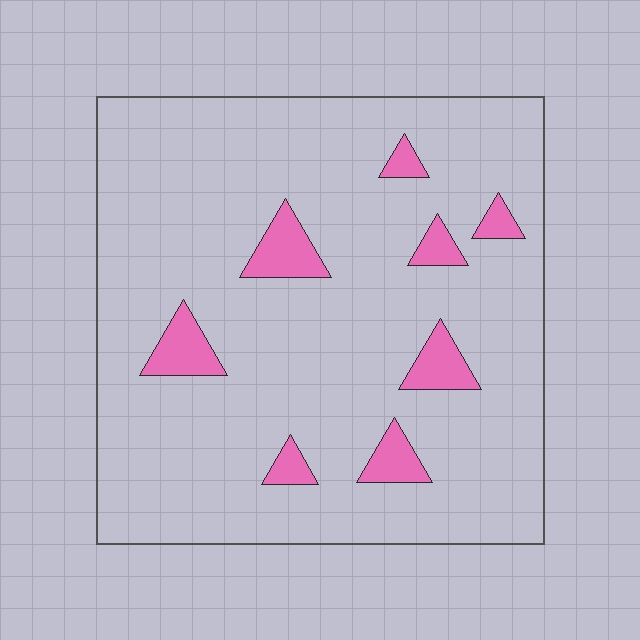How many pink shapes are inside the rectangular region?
8.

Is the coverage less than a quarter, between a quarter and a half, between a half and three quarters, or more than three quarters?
Less than a quarter.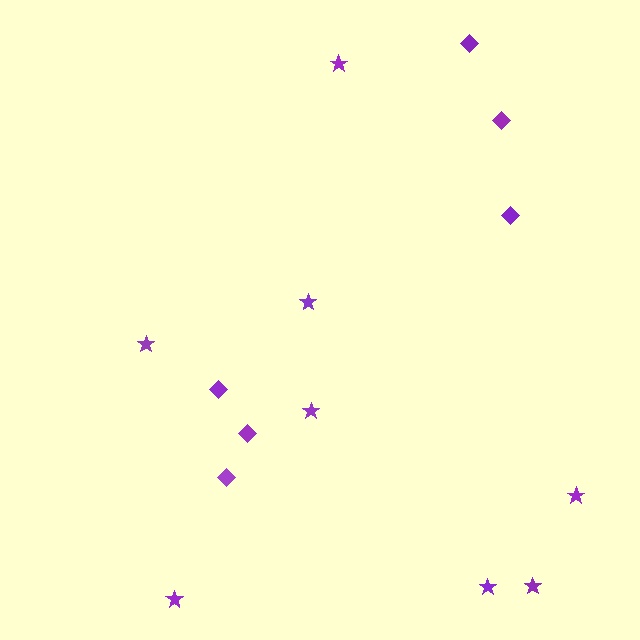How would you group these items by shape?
There are 2 groups: one group of stars (8) and one group of diamonds (6).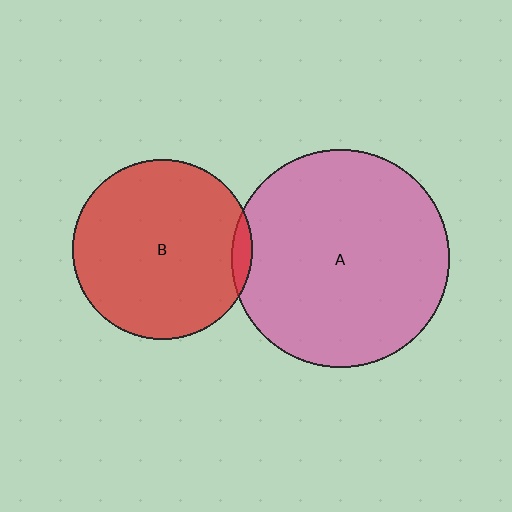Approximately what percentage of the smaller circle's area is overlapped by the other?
Approximately 5%.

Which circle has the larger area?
Circle A (pink).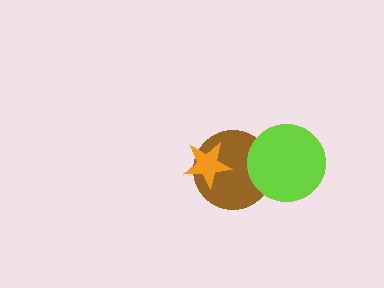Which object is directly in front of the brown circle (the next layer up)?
The orange star is directly in front of the brown circle.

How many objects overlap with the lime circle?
1 object overlaps with the lime circle.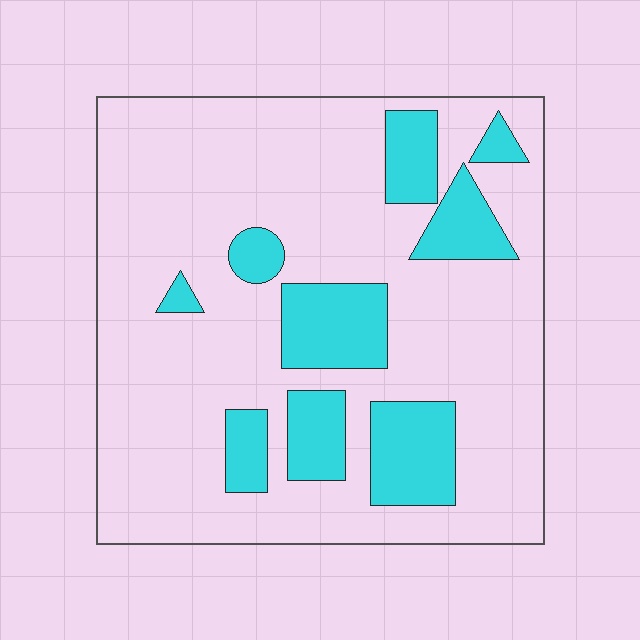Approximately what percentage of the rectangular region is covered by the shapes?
Approximately 20%.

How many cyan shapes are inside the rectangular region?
9.